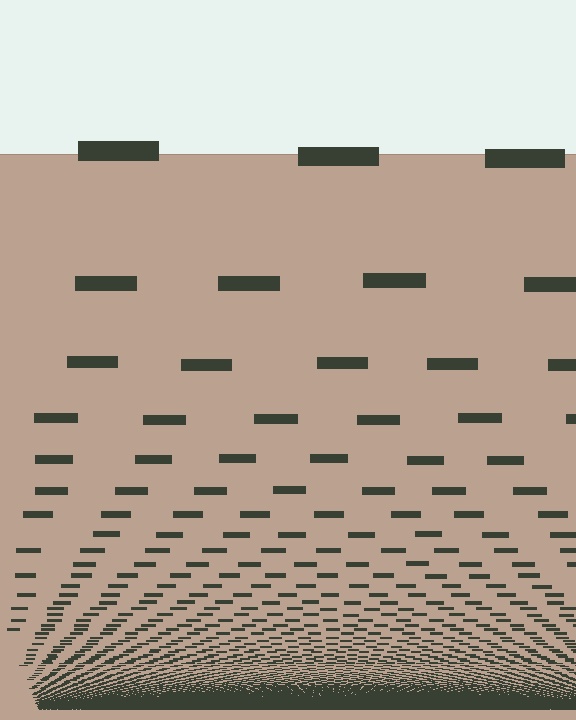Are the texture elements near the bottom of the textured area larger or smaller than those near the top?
Smaller. The gradient is inverted — elements near the bottom are smaller and denser.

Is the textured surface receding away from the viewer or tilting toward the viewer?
The surface appears to tilt toward the viewer. Texture elements get larger and sparser toward the top.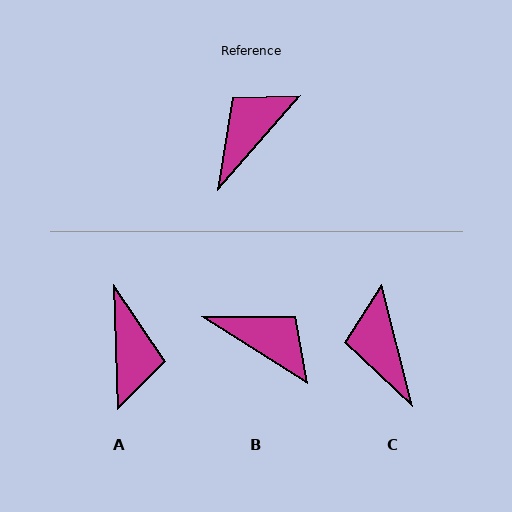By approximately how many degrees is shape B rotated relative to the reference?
Approximately 82 degrees clockwise.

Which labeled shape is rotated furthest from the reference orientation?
A, about 137 degrees away.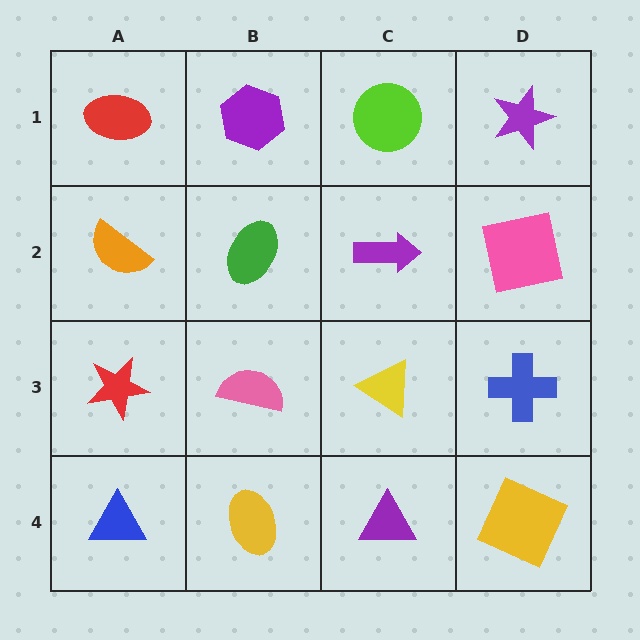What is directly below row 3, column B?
A yellow ellipse.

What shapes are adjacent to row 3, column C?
A purple arrow (row 2, column C), a purple triangle (row 4, column C), a pink semicircle (row 3, column B), a blue cross (row 3, column D).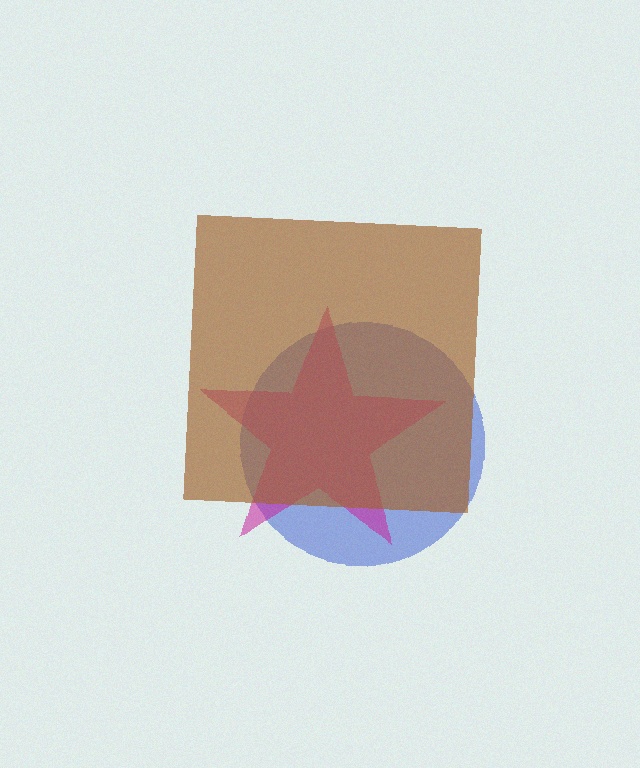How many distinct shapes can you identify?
There are 3 distinct shapes: a blue circle, a magenta star, a brown square.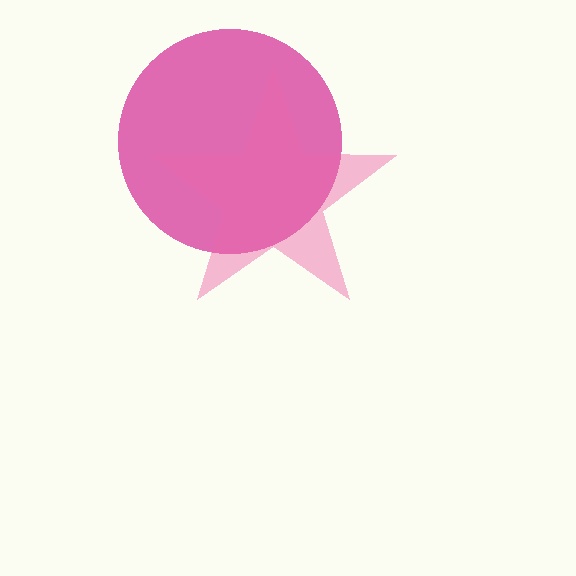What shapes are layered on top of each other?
The layered shapes are: a magenta circle, a pink star.